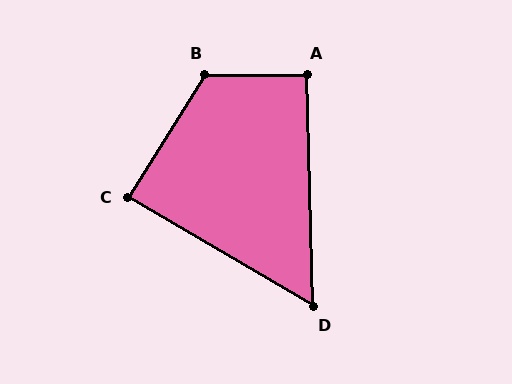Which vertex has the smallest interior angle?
D, at approximately 58 degrees.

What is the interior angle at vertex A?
Approximately 92 degrees (approximately right).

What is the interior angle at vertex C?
Approximately 88 degrees (approximately right).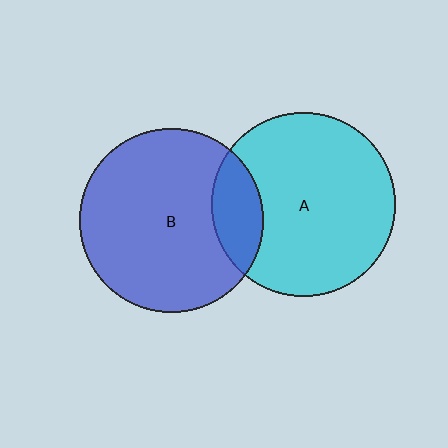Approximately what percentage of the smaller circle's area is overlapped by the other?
Approximately 15%.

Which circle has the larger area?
Circle B (blue).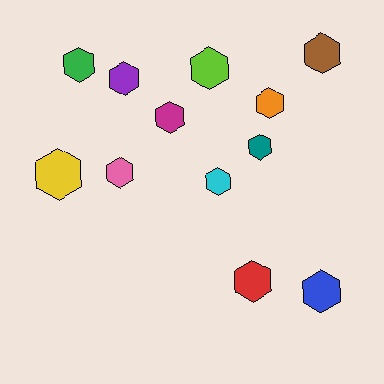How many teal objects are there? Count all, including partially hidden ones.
There is 1 teal object.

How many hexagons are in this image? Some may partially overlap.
There are 12 hexagons.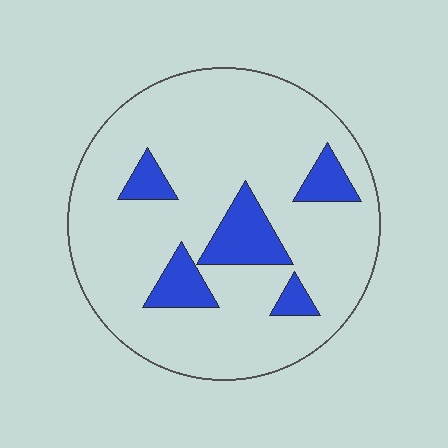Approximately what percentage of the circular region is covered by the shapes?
Approximately 15%.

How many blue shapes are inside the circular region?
5.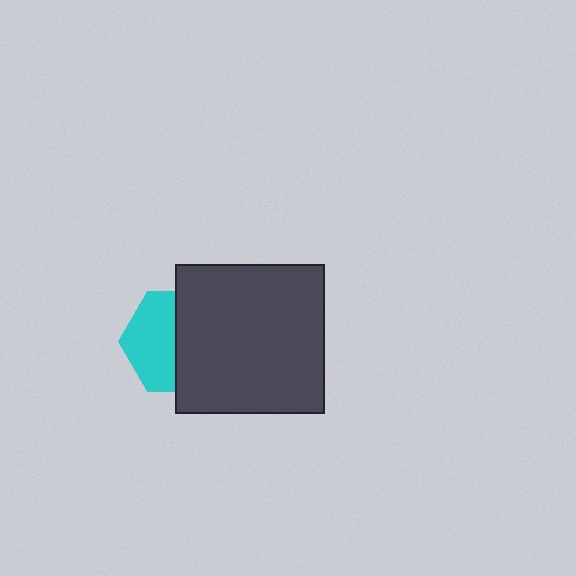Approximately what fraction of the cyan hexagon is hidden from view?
Roughly 51% of the cyan hexagon is hidden behind the dark gray square.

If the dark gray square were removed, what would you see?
You would see the complete cyan hexagon.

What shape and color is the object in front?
The object in front is a dark gray square.